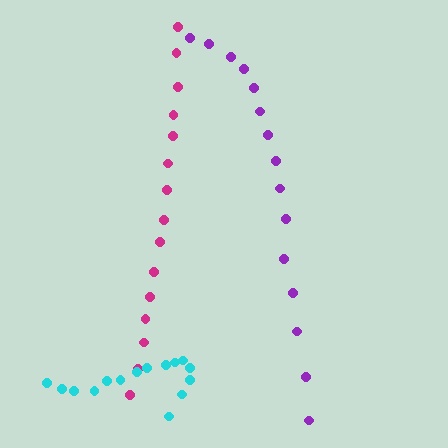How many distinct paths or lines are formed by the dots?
There are 3 distinct paths.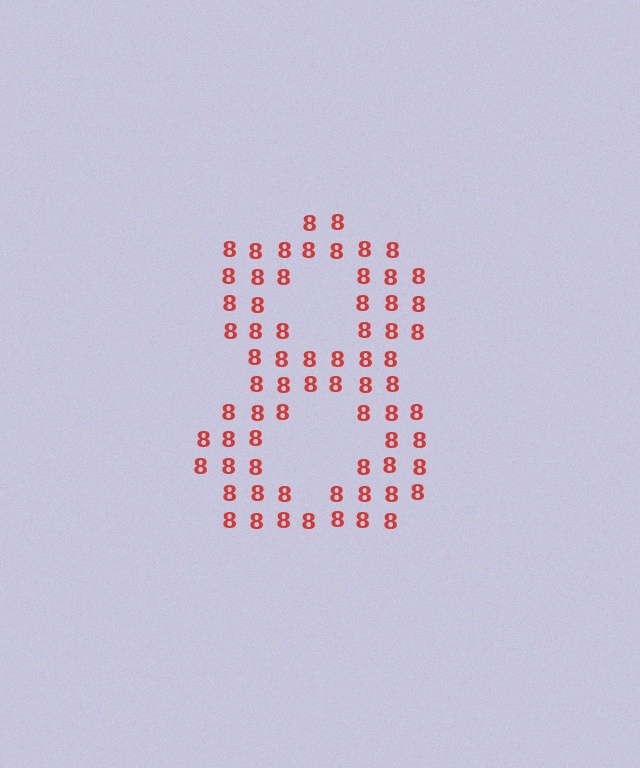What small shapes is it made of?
It is made of small digit 8's.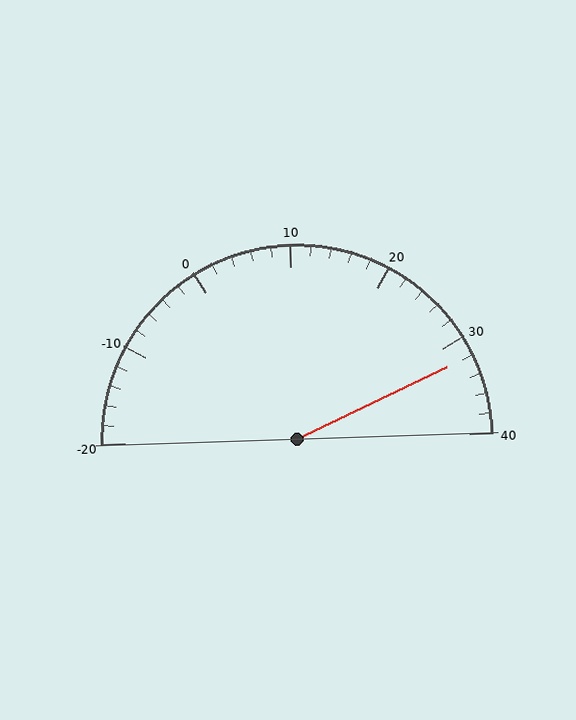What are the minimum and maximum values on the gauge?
The gauge ranges from -20 to 40.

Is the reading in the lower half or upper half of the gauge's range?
The reading is in the upper half of the range (-20 to 40).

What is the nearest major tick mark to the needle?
The nearest major tick mark is 30.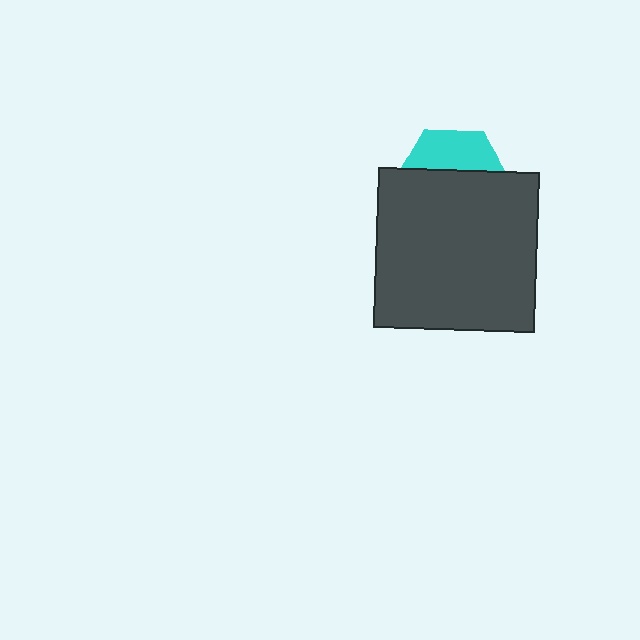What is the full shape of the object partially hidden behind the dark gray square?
The partially hidden object is a cyan hexagon.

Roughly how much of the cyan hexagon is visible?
A small part of it is visible (roughly 35%).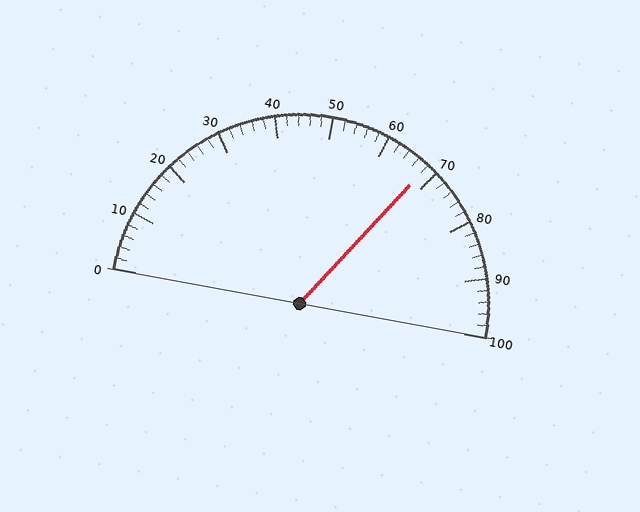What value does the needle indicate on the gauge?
The needle indicates approximately 68.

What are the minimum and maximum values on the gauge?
The gauge ranges from 0 to 100.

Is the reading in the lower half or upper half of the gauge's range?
The reading is in the upper half of the range (0 to 100).